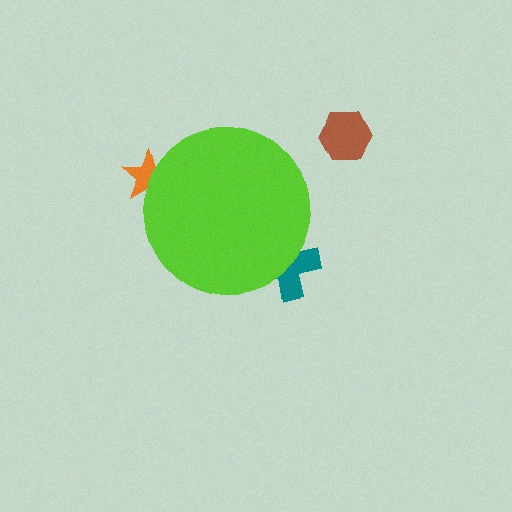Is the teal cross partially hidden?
Yes, the teal cross is partially hidden behind the lime circle.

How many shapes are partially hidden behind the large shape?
2 shapes are partially hidden.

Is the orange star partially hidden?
Yes, the orange star is partially hidden behind the lime circle.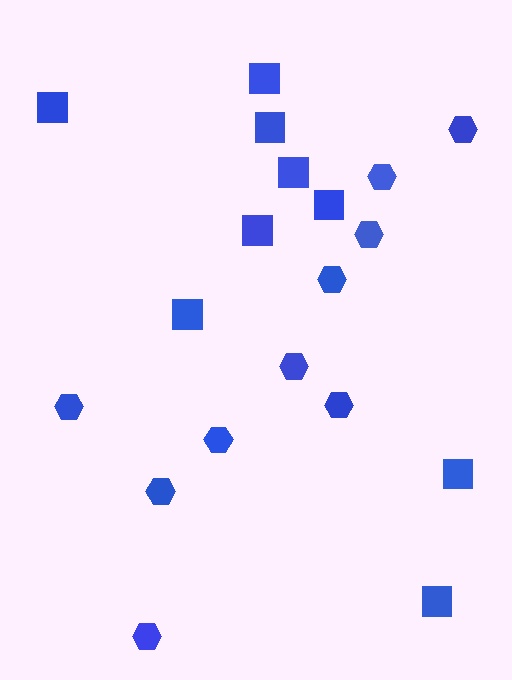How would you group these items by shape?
There are 2 groups: one group of hexagons (10) and one group of squares (9).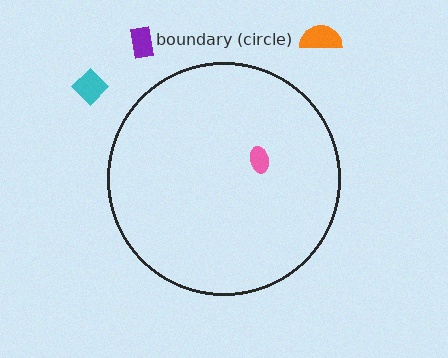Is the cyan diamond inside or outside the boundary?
Outside.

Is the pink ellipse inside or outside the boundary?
Inside.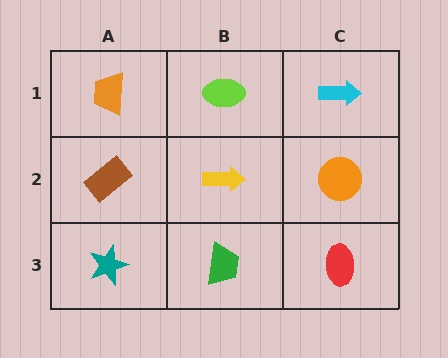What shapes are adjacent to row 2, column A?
An orange trapezoid (row 1, column A), a teal star (row 3, column A), a yellow arrow (row 2, column B).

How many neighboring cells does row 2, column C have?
3.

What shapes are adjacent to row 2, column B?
A lime ellipse (row 1, column B), a green trapezoid (row 3, column B), a brown rectangle (row 2, column A), an orange circle (row 2, column C).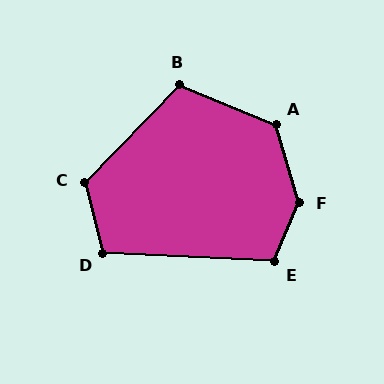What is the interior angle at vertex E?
Approximately 110 degrees (obtuse).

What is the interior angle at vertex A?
Approximately 129 degrees (obtuse).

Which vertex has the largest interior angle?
F, at approximately 140 degrees.